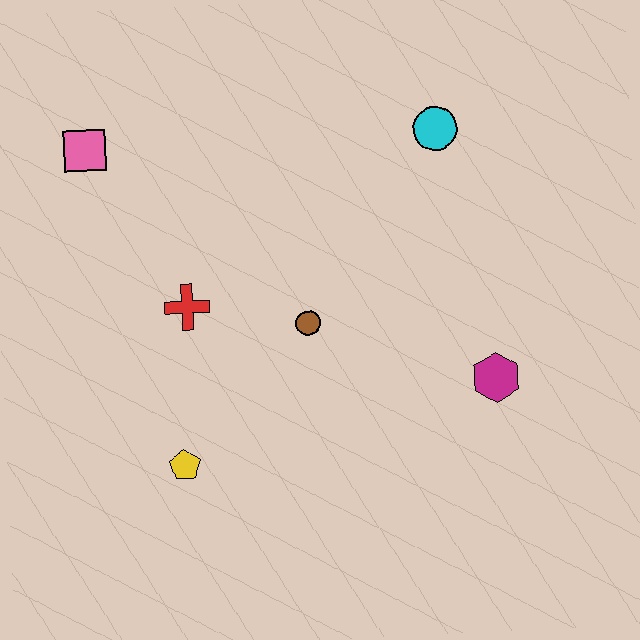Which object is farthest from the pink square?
The magenta hexagon is farthest from the pink square.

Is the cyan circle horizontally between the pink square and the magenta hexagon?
Yes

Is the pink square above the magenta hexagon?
Yes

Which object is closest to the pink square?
The red cross is closest to the pink square.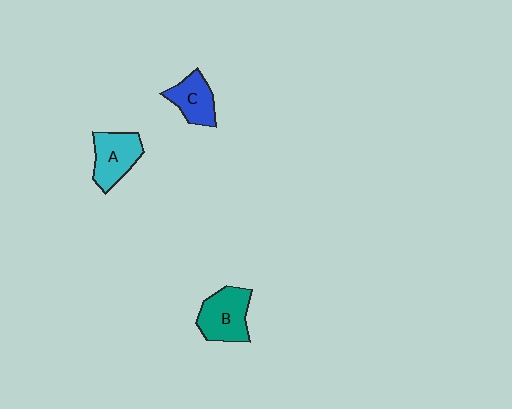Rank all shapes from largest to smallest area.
From largest to smallest: B (teal), A (cyan), C (blue).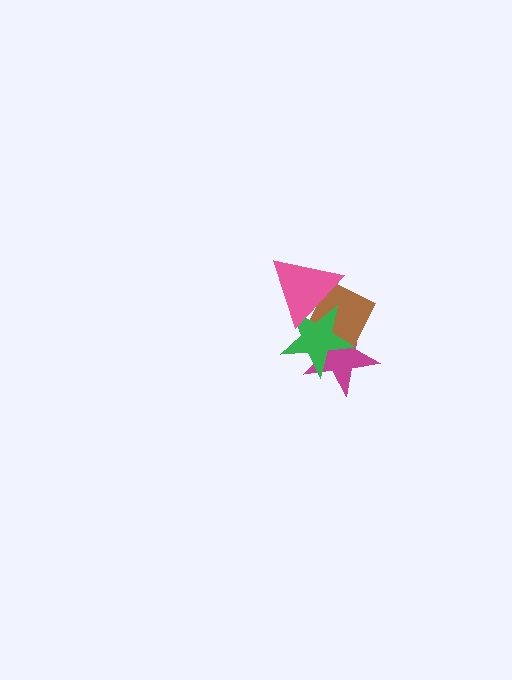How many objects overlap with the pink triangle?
2 objects overlap with the pink triangle.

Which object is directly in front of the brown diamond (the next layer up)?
The green star is directly in front of the brown diamond.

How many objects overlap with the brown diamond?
3 objects overlap with the brown diamond.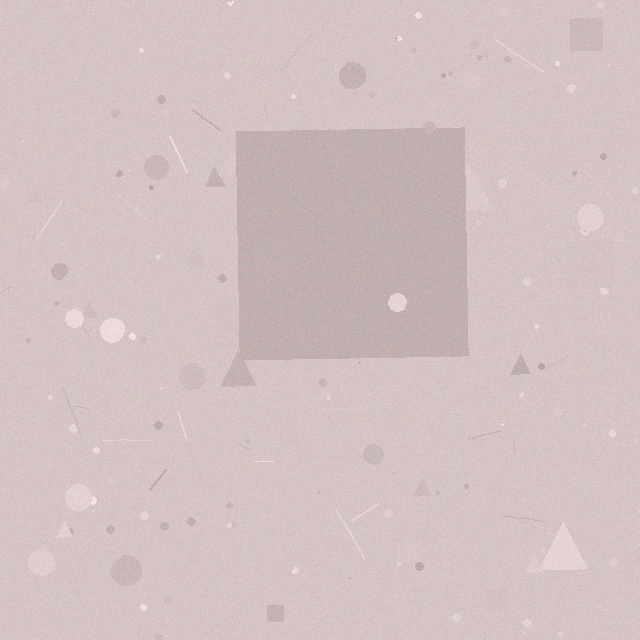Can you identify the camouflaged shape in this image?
The camouflaged shape is a square.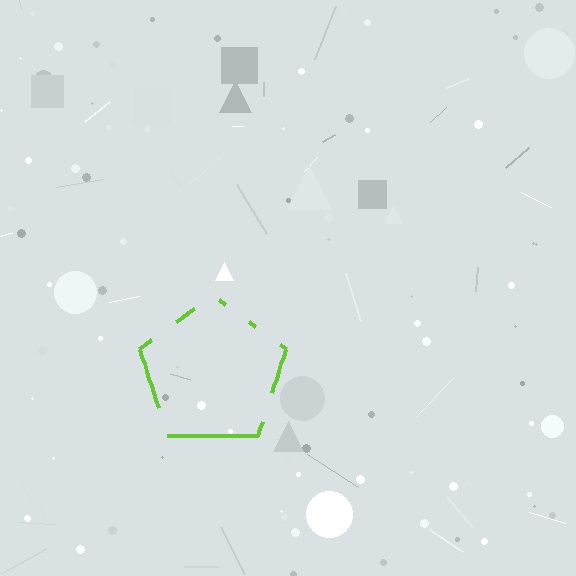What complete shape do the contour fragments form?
The contour fragments form a pentagon.